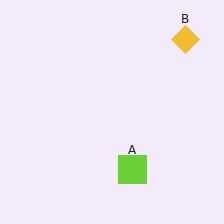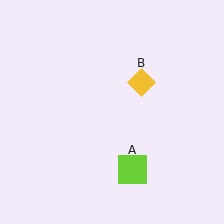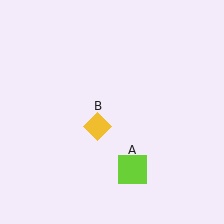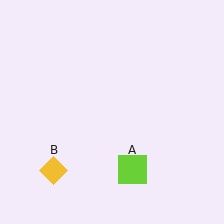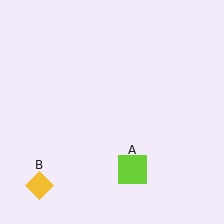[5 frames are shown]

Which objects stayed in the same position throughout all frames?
Lime square (object A) remained stationary.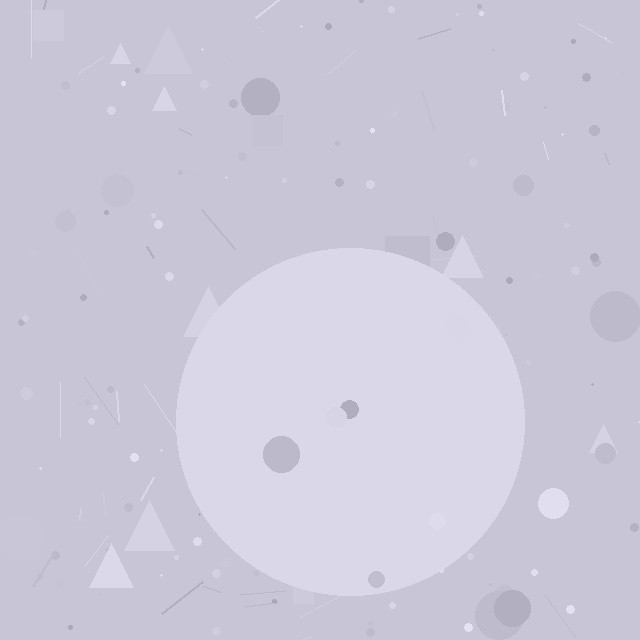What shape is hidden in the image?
A circle is hidden in the image.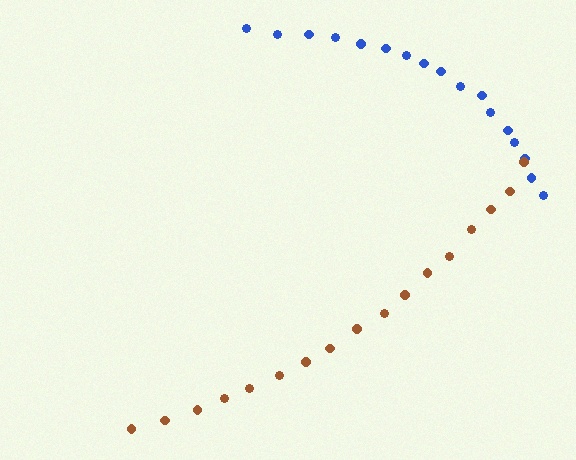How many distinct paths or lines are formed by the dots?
There are 2 distinct paths.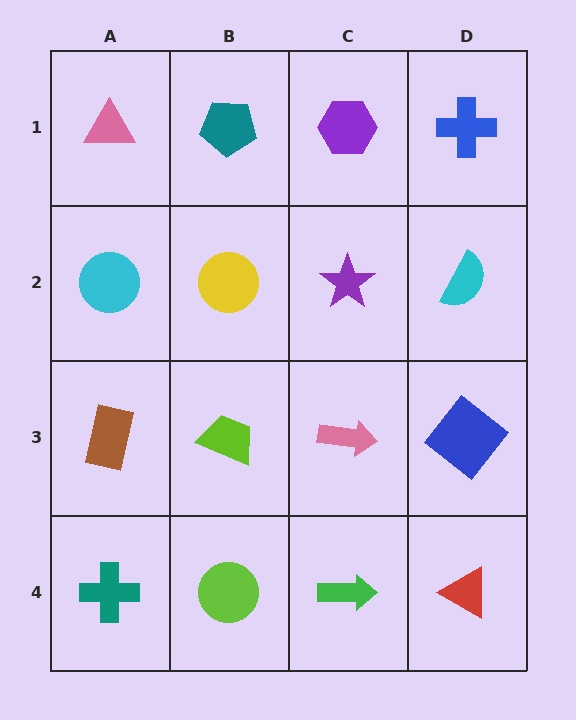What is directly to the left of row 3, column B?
A brown rectangle.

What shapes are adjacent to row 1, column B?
A yellow circle (row 2, column B), a pink triangle (row 1, column A), a purple hexagon (row 1, column C).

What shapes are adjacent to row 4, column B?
A lime trapezoid (row 3, column B), a teal cross (row 4, column A), a green arrow (row 4, column C).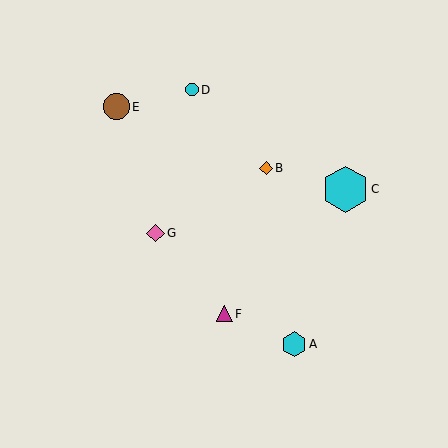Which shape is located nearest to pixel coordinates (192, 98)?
The cyan circle (labeled D) at (192, 90) is nearest to that location.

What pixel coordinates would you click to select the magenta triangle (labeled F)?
Click at (224, 314) to select the magenta triangle F.